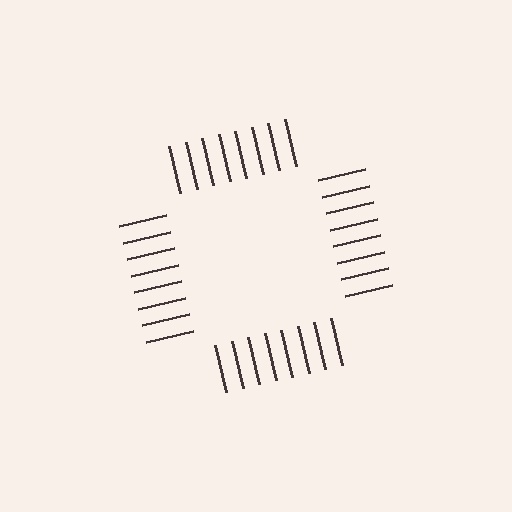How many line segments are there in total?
32 — 8 along each of the 4 edges.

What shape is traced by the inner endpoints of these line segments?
An illusory square — the line segments terminate on its edges but no continuous stroke is drawn.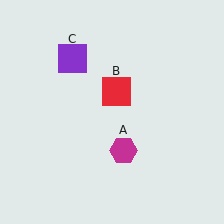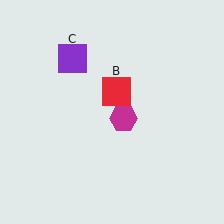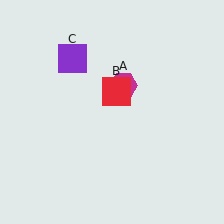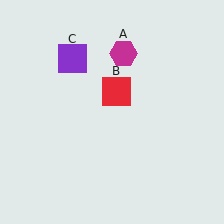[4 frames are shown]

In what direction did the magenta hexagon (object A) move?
The magenta hexagon (object A) moved up.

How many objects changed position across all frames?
1 object changed position: magenta hexagon (object A).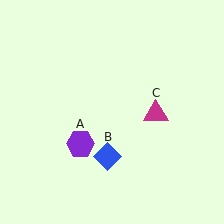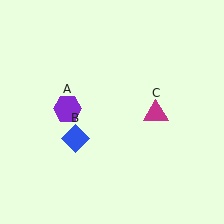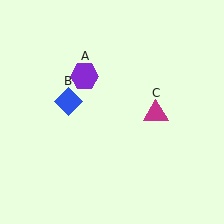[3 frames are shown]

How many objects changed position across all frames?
2 objects changed position: purple hexagon (object A), blue diamond (object B).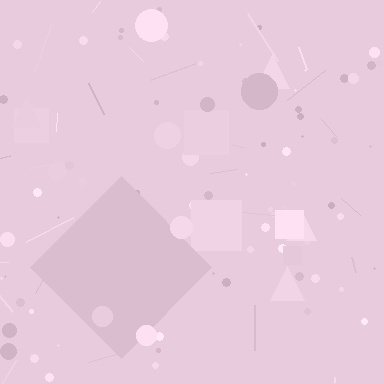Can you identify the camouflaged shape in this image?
The camouflaged shape is a diamond.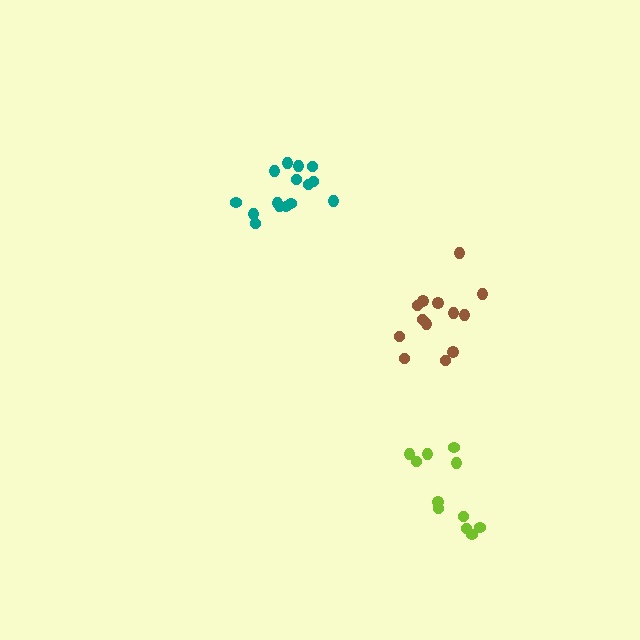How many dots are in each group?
Group 1: 13 dots, Group 2: 11 dots, Group 3: 15 dots (39 total).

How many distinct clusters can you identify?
There are 3 distinct clusters.